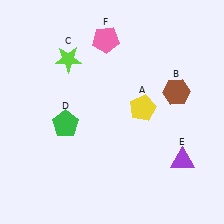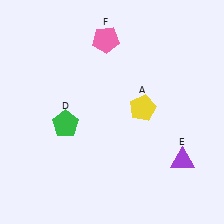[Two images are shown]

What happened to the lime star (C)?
The lime star (C) was removed in Image 2. It was in the top-left area of Image 1.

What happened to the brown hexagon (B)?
The brown hexagon (B) was removed in Image 2. It was in the top-right area of Image 1.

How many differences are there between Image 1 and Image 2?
There are 2 differences between the two images.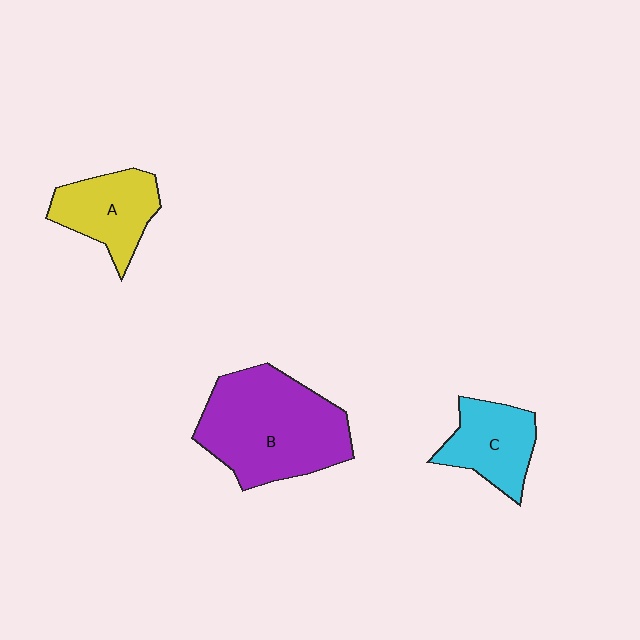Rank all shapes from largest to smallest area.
From largest to smallest: B (purple), A (yellow), C (cyan).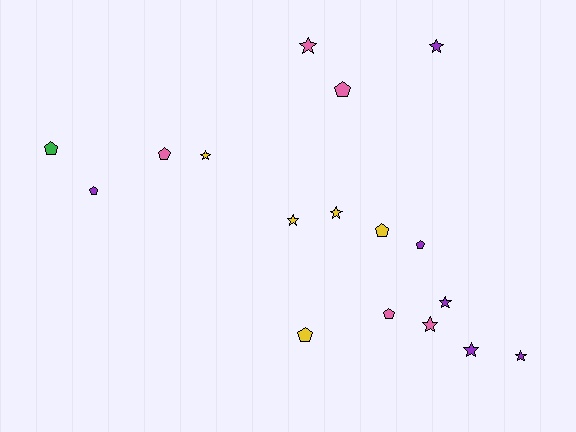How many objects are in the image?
There are 17 objects.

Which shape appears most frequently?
Star, with 9 objects.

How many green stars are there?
There are no green stars.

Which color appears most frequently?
Purple, with 6 objects.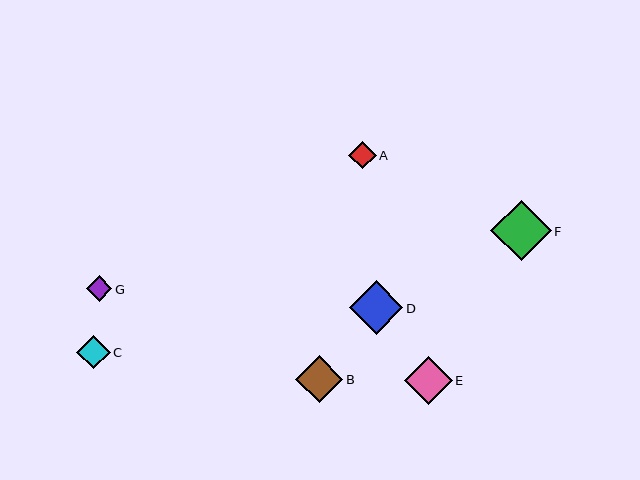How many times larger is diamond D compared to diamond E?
Diamond D is approximately 1.1 times the size of diamond E.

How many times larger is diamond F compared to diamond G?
Diamond F is approximately 2.3 times the size of diamond G.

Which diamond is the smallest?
Diamond G is the smallest with a size of approximately 26 pixels.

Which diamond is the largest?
Diamond F is the largest with a size of approximately 60 pixels.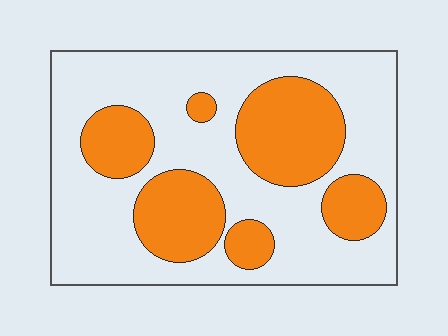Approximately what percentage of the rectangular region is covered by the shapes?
Approximately 35%.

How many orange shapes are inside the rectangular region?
6.